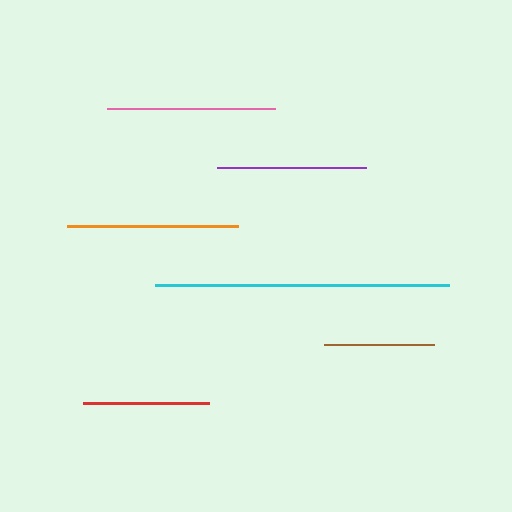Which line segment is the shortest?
The brown line is the shortest at approximately 111 pixels.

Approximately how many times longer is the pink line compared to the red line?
The pink line is approximately 1.3 times the length of the red line.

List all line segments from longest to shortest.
From longest to shortest: cyan, orange, pink, purple, red, brown.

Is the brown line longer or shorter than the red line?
The red line is longer than the brown line.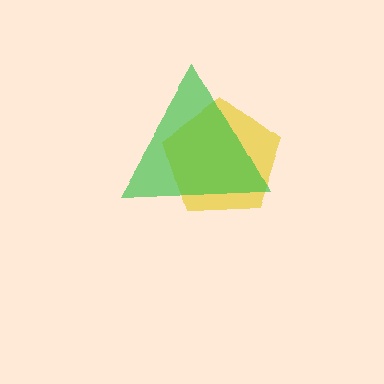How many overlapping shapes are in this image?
There are 2 overlapping shapes in the image.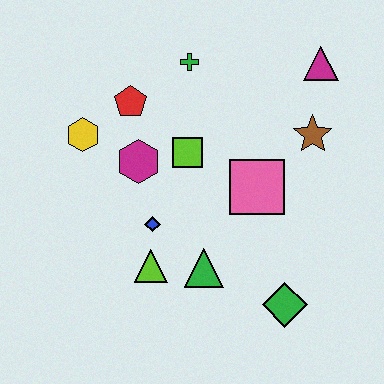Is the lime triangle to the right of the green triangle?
No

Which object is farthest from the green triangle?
The magenta triangle is farthest from the green triangle.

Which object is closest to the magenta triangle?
The brown star is closest to the magenta triangle.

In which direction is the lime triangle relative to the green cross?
The lime triangle is below the green cross.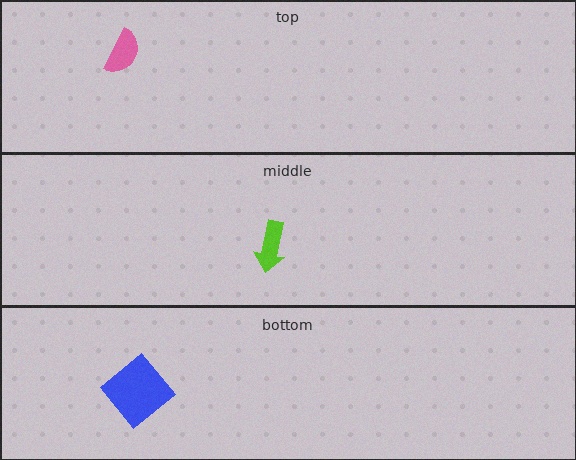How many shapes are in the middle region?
1.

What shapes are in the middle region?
The lime arrow.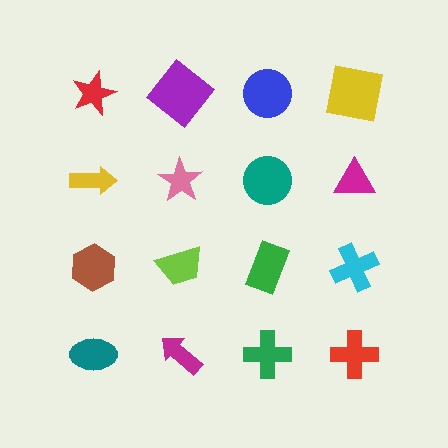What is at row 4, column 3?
A green cross.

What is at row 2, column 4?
A magenta triangle.